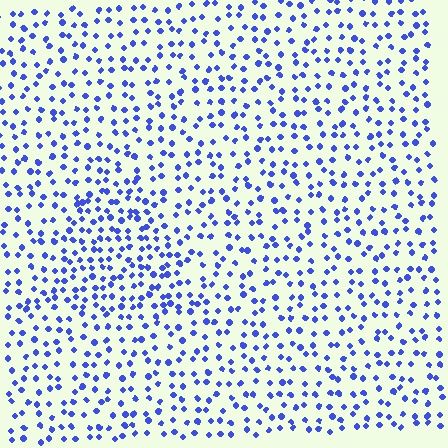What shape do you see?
I see a triangle.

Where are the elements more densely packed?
The elements are more densely packed inside the triangle boundary.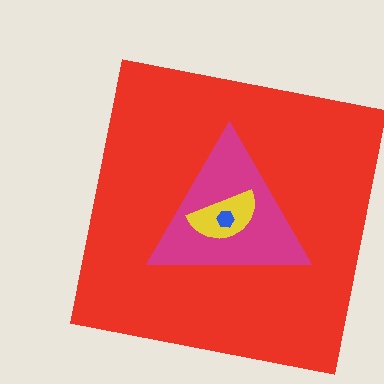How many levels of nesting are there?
4.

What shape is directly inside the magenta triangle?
The yellow semicircle.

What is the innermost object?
The blue hexagon.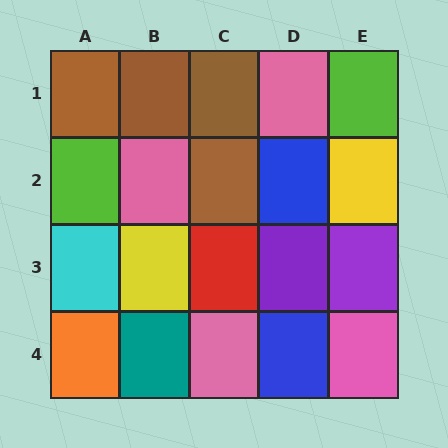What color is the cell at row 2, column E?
Yellow.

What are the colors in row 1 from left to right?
Brown, brown, brown, pink, lime.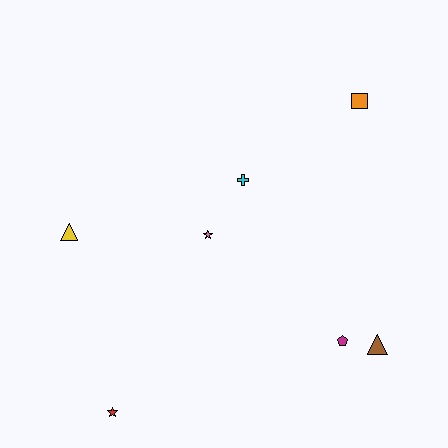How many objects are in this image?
There are 7 objects.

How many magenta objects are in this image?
There is 1 magenta object.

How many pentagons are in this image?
There is 1 pentagon.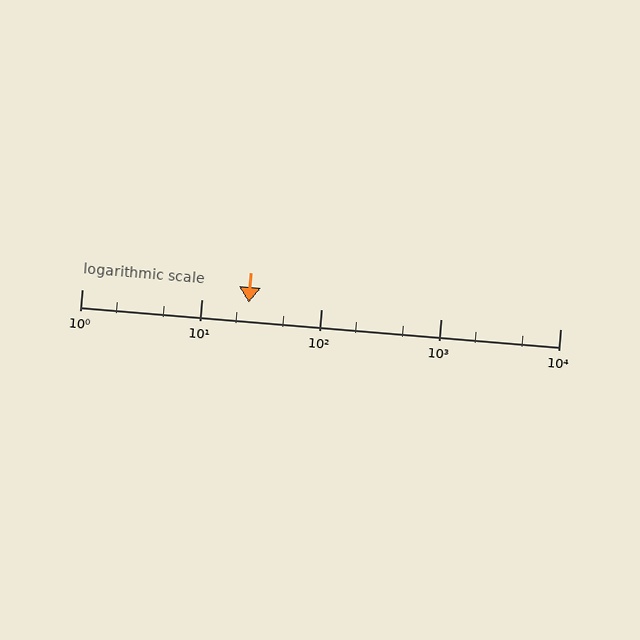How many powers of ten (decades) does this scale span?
The scale spans 4 decades, from 1 to 10000.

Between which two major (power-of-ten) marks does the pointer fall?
The pointer is between 10 and 100.